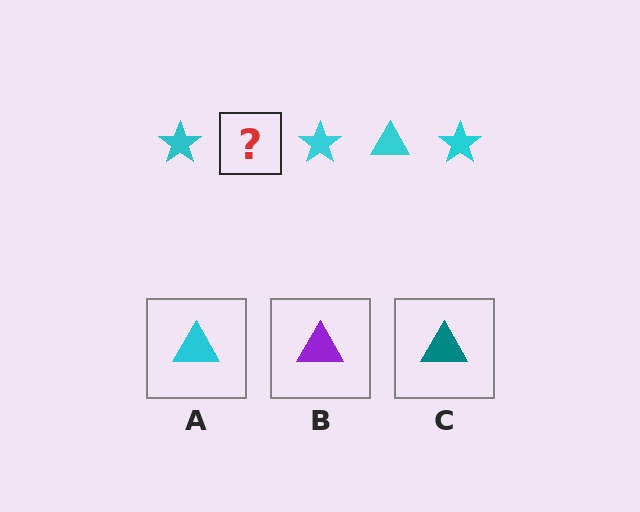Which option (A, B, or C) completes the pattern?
A.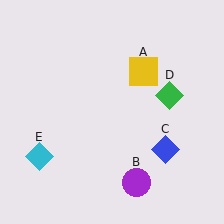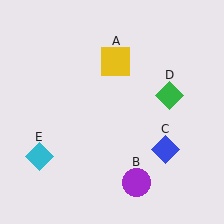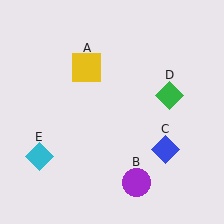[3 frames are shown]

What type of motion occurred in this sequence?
The yellow square (object A) rotated counterclockwise around the center of the scene.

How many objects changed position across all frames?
1 object changed position: yellow square (object A).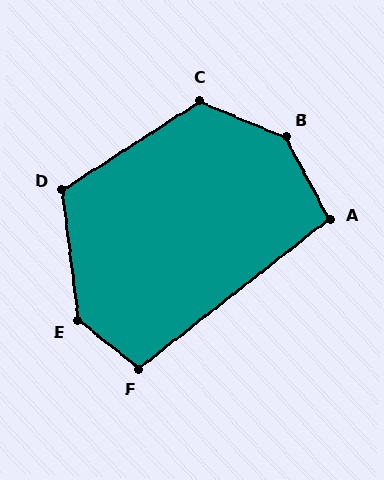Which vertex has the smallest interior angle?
A, at approximately 100 degrees.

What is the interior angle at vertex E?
Approximately 136 degrees (obtuse).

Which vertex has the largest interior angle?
B, at approximately 141 degrees.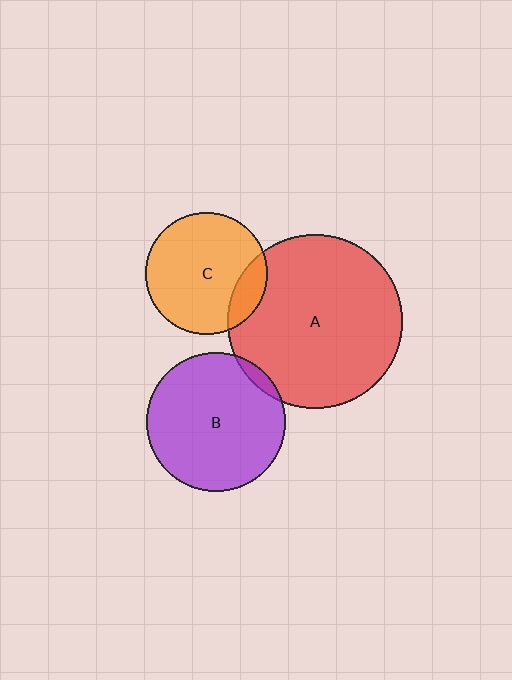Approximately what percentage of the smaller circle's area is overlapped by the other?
Approximately 15%.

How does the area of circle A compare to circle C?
Approximately 2.1 times.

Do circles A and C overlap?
Yes.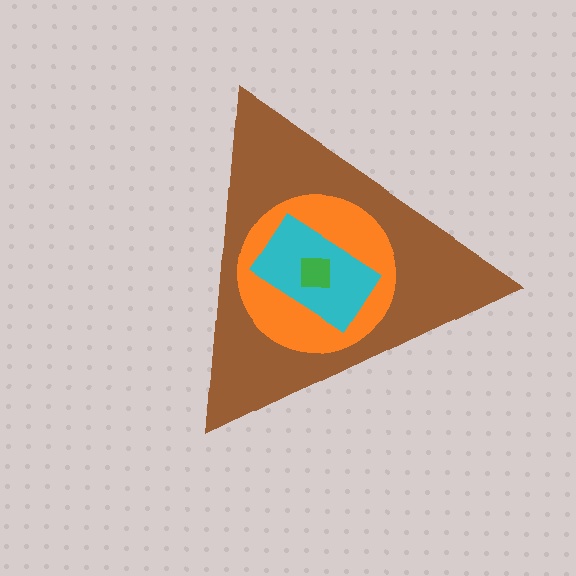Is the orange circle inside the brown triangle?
Yes.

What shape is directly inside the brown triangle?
The orange circle.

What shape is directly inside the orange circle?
The cyan rectangle.